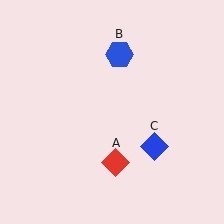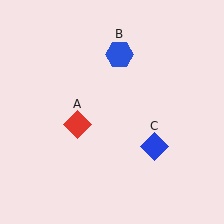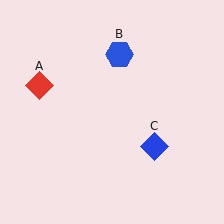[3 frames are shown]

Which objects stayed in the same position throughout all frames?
Blue hexagon (object B) and blue diamond (object C) remained stationary.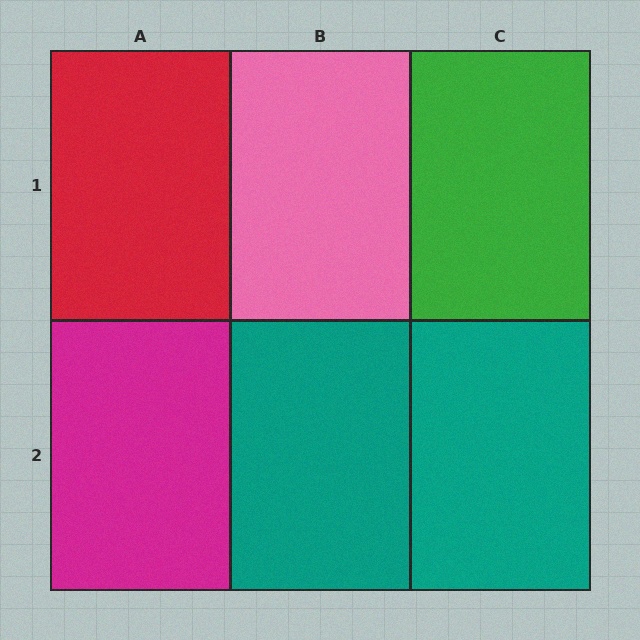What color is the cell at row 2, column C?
Teal.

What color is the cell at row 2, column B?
Teal.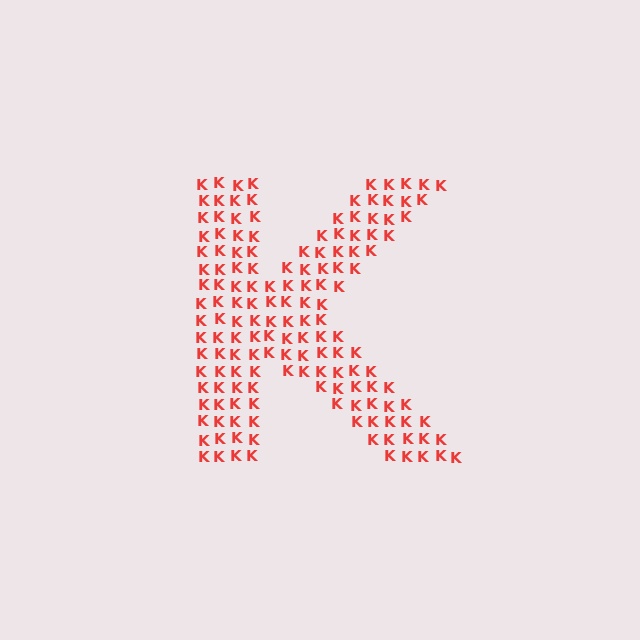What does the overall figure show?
The overall figure shows the letter K.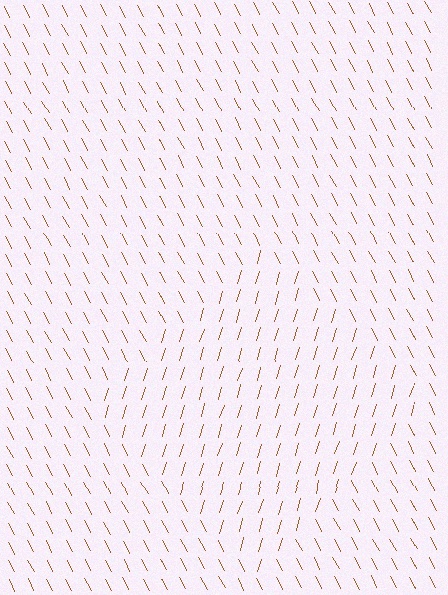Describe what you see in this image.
The image is filled with small brown line segments. A diamond region in the image has lines oriented differently from the surrounding lines, creating a visible texture boundary.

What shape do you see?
I see a diamond.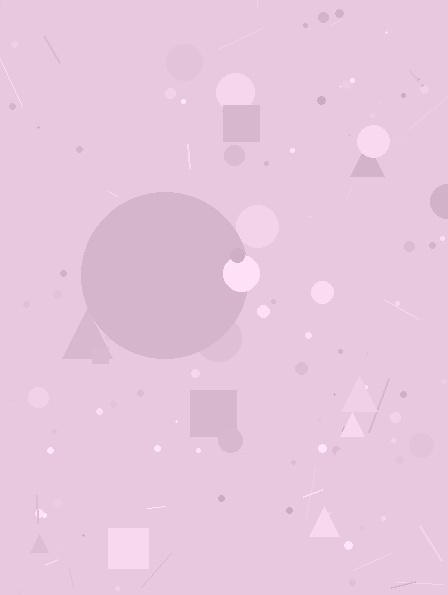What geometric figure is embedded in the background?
A circle is embedded in the background.